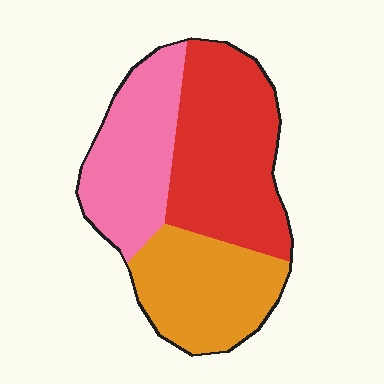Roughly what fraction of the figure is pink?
Pink covers 30% of the figure.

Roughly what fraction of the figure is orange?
Orange covers 29% of the figure.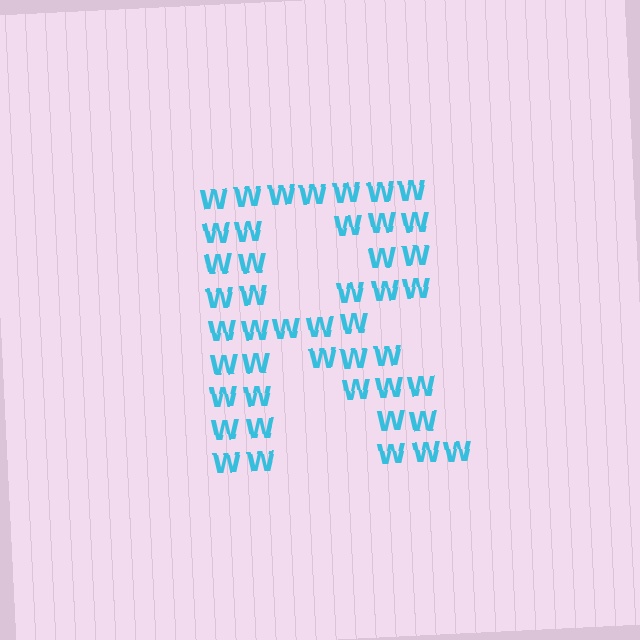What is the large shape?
The large shape is the letter R.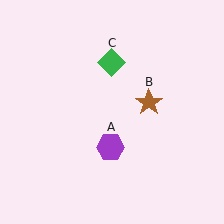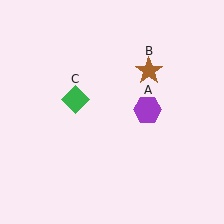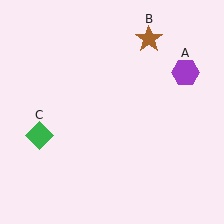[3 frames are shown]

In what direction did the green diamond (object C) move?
The green diamond (object C) moved down and to the left.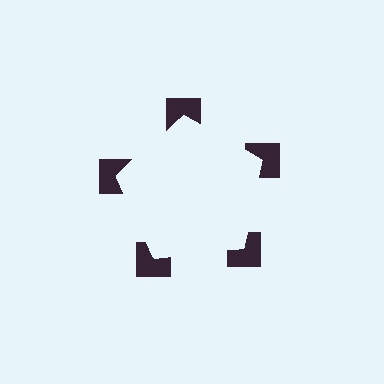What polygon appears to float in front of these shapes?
An illusory pentagon — its edges are inferred from the aligned wedge cuts in the notched squares, not physically drawn.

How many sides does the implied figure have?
5 sides.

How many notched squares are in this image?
There are 5 — one at each vertex of the illusory pentagon.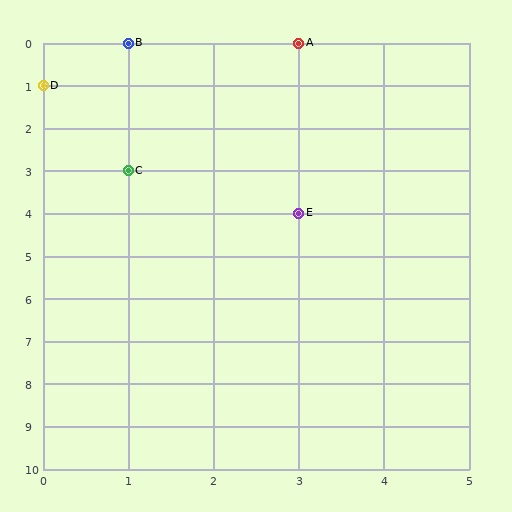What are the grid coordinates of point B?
Point B is at grid coordinates (1, 0).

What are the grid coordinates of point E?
Point E is at grid coordinates (3, 4).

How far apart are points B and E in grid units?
Points B and E are 2 columns and 4 rows apart (about 4.5 grid units diagonally).